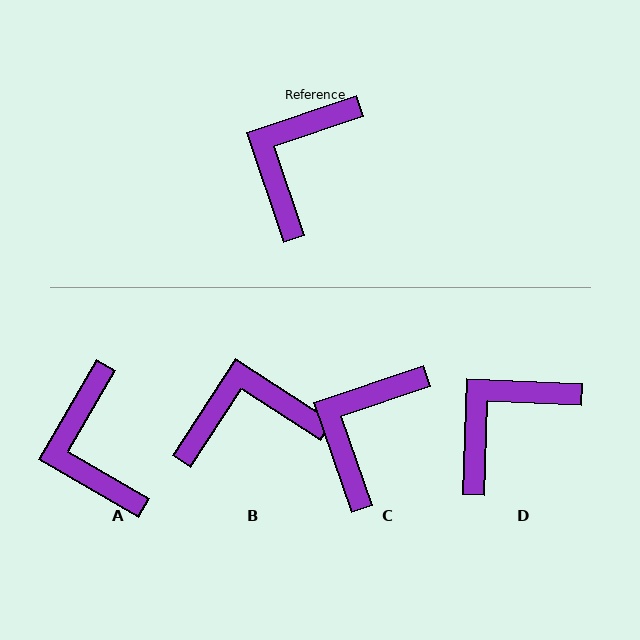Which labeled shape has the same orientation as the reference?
C.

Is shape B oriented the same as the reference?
No, it is off by about 52 degrees.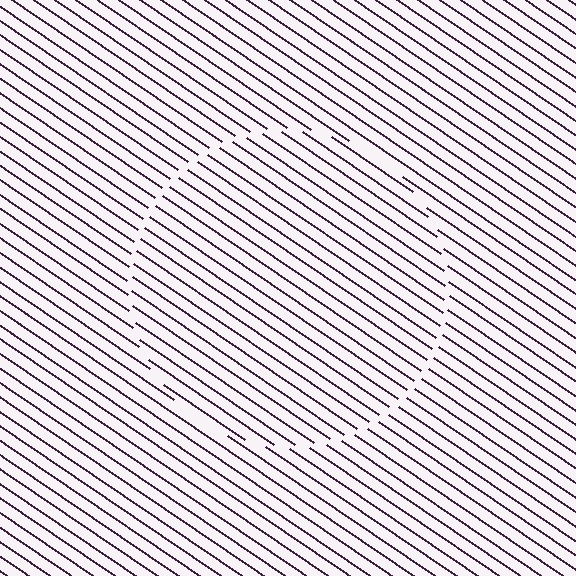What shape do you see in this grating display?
An illusory circle. The interior of the shape contains the same grating, shifted by half a period — the contour is defined by the phase discontinuity where line-ends from the inner and outer gratings abut.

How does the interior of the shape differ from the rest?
The interior of the shape contains the same grating, shifted by half a period — the contour is defined by the phase discontinuity where line-ends from the inner and outer gratings abut.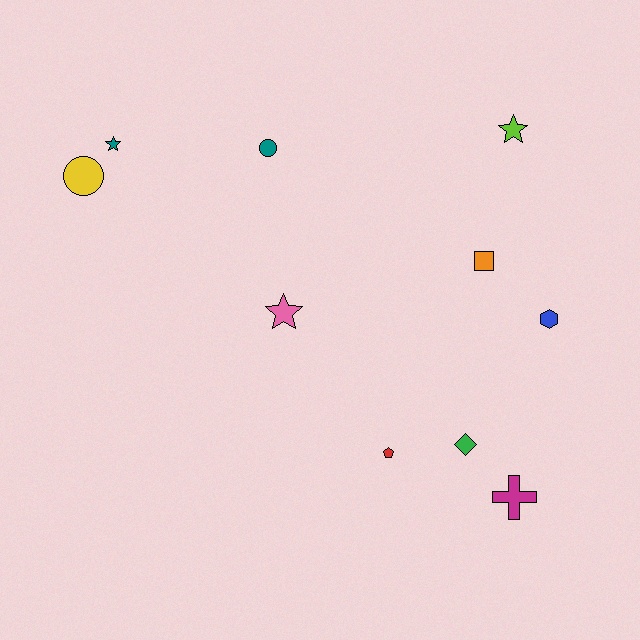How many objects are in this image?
There are 10 objects.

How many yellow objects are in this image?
There is 1 yellow object.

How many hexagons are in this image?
There is 1 hexagon.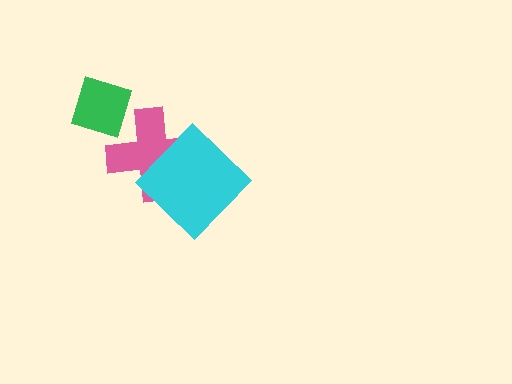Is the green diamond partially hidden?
No, no other shape covers it.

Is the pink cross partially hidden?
Yes, it is partially covered by another shape.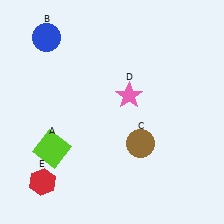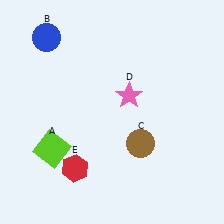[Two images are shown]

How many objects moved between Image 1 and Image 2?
1 object moved between the two images.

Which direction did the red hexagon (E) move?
The red hexagon (E) moved right.